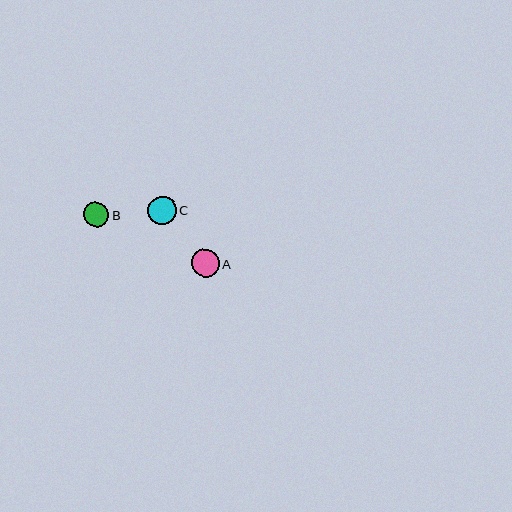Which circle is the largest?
Circle C is the largest with a size of approximately 29 pixels.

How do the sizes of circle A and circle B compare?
Circle A and circle B are approximately the same size.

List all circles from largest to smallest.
From largest to smallest: C, A, B.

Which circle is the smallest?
Circle B is the smallest with a size of approximately 25 pixels.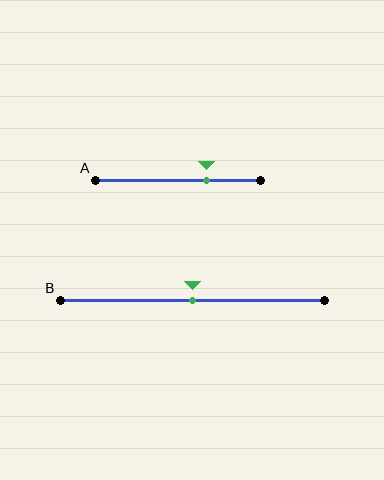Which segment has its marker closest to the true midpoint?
Segment B has its marker closest to the true midpoint.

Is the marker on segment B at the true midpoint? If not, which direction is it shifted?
Yes, the marker on segment B is at the true midpoint.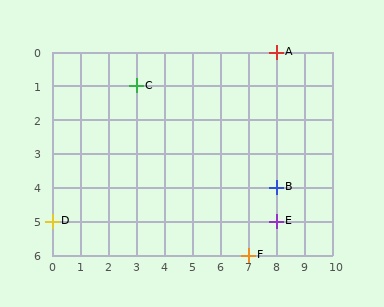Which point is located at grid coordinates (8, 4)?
Point B is at (8, 4).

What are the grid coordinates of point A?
Point A is at grid coordinates (8, 0).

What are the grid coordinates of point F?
Point F is at grid coordinates (7, 6).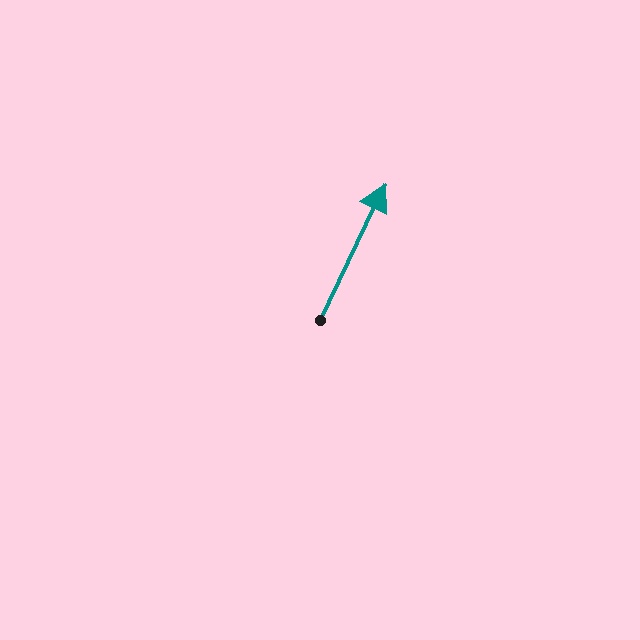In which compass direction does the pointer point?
Northeast.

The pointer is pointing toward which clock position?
Roughly 1 o'clock.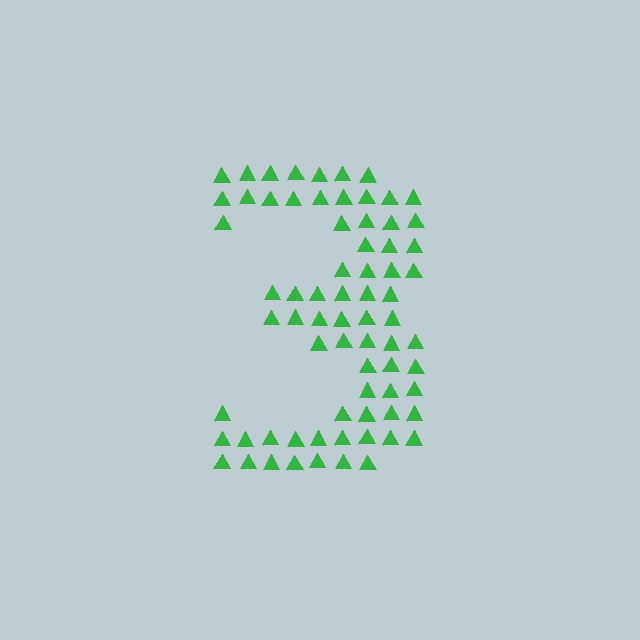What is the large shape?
The large shape is the digit 3.